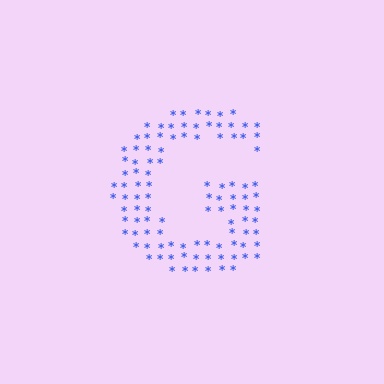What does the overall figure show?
The overall figure shows the letter G.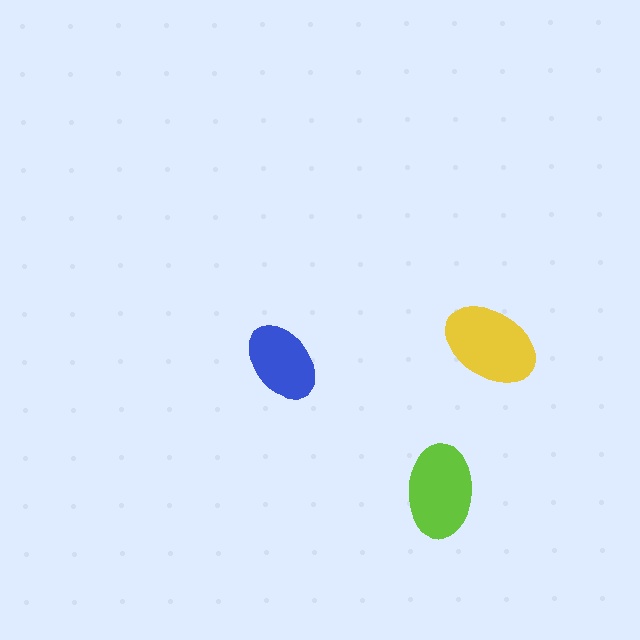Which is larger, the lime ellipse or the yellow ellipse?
The yellow one.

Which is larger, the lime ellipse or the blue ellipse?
The lime one.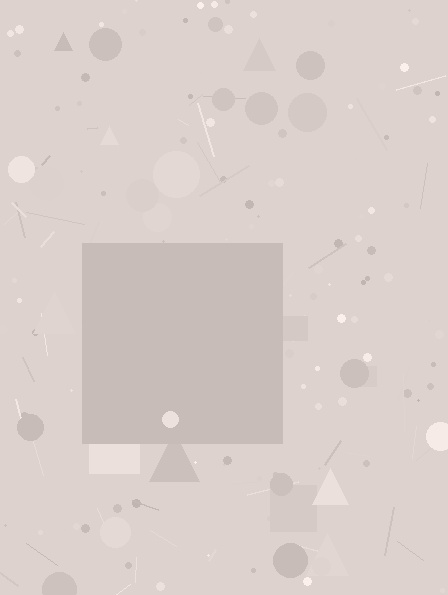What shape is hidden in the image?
A square is hidden in the image.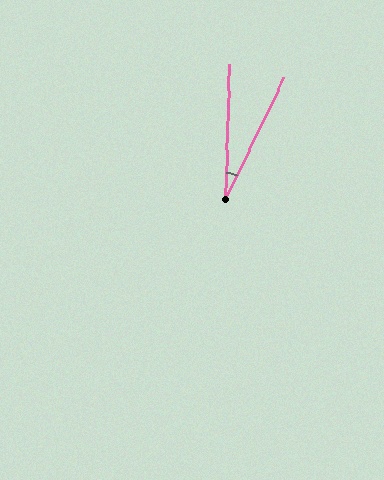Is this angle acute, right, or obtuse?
It is acute.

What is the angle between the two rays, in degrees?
Approximately 24 degrees.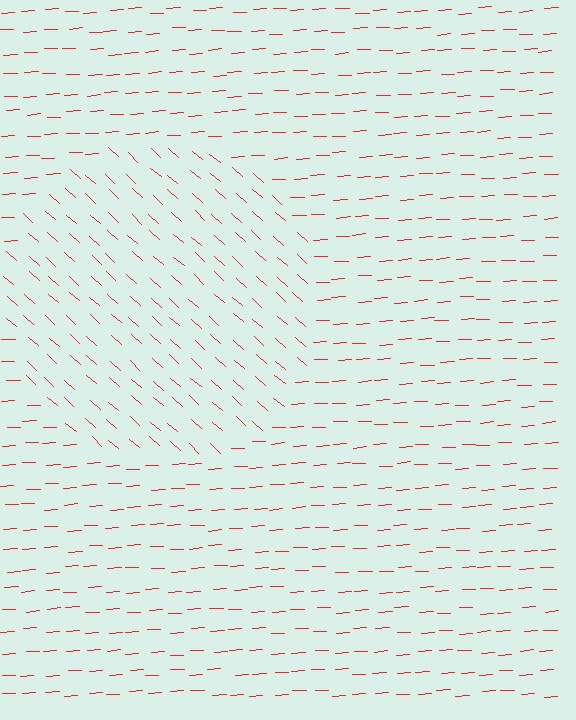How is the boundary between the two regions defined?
The boundary is defined purely by a change in line orientation (approximately 45 degrees difference). All lines are the same color and thickness.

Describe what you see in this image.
The image is filled with small red line segments. A circle region in the image has lines oriented differently from the surrounding lines, creating a visible texture boundary.